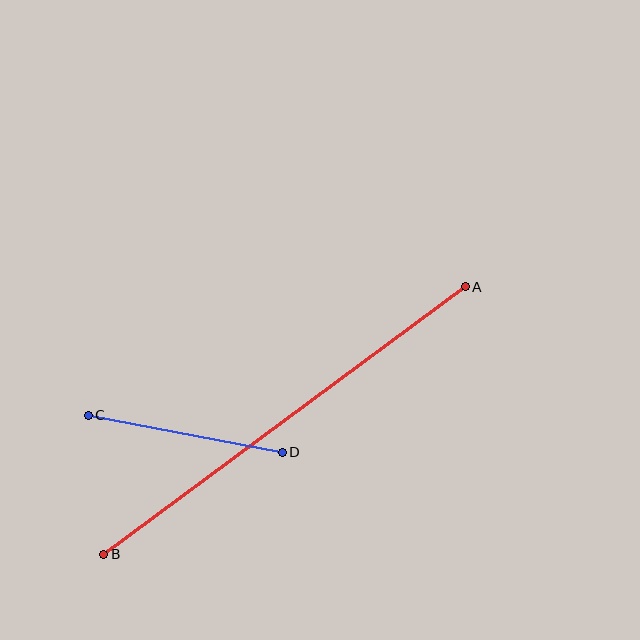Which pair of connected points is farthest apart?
Points A and B are farthest apart.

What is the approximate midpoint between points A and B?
The midpoint is at approximately (285, 420) pixels.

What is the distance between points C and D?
The distance is approximately 197 pixels.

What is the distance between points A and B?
The distance is approximately 450 pixels.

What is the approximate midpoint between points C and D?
The midpoint is at approximately (185, 434) pixels.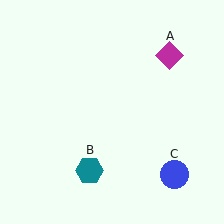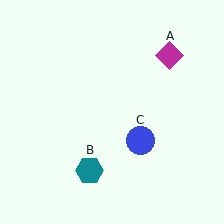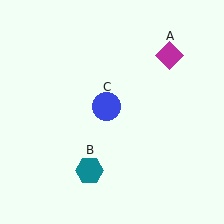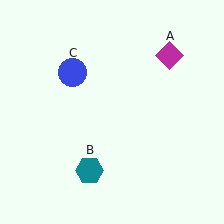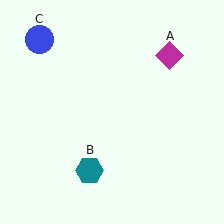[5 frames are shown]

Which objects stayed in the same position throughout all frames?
Magenta diamond (object A) and teal hexagon (object B) remained stationary.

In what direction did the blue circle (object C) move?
The blue circle (object C) moved up and to the left.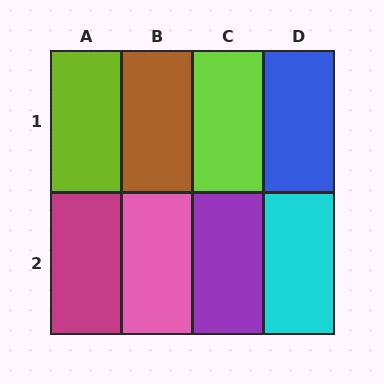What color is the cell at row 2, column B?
Pink.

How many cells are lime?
2 cells are lime.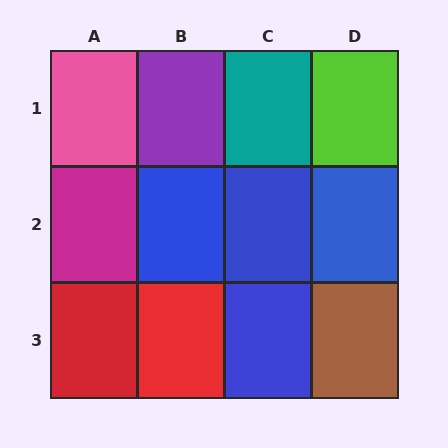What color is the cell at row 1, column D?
Lime.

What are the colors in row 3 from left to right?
Red, red, blue, brown.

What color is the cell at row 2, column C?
Blue.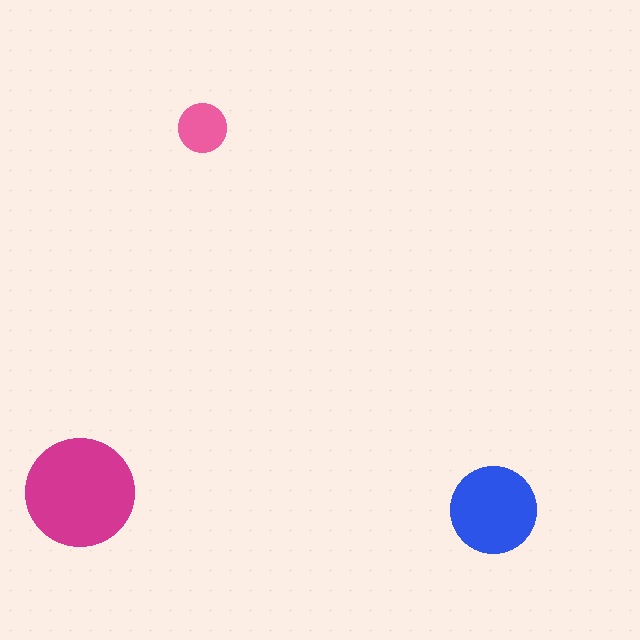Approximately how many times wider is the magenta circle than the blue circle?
About 1.5 times wider.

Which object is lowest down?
The blue circle is bottommost.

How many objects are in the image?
There are 3 objects in the image.